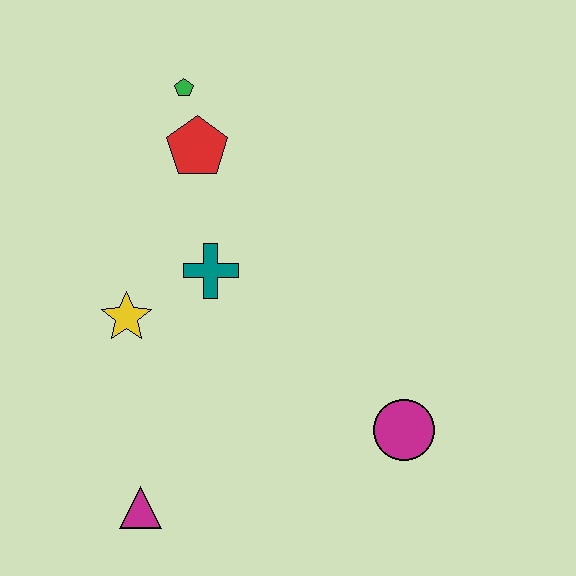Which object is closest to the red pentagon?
The green pentagon is closest to the red pentagon.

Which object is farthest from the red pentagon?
The magenta triangle is farthest from the red pentagon.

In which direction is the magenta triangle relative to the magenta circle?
The magenta triangle is to the left of the magenta circle.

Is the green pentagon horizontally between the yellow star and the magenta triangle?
No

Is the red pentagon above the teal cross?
Yes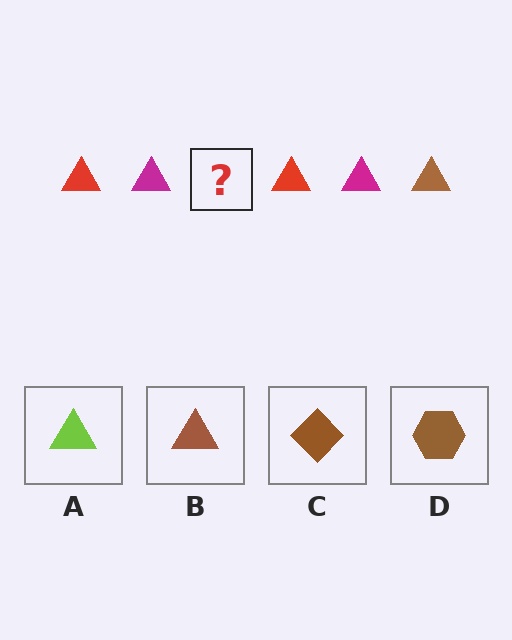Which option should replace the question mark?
Option B.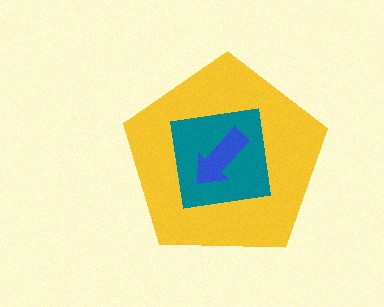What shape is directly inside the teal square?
The blue arrow.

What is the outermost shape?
The yellow pentagon.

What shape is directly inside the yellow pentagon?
The teal square.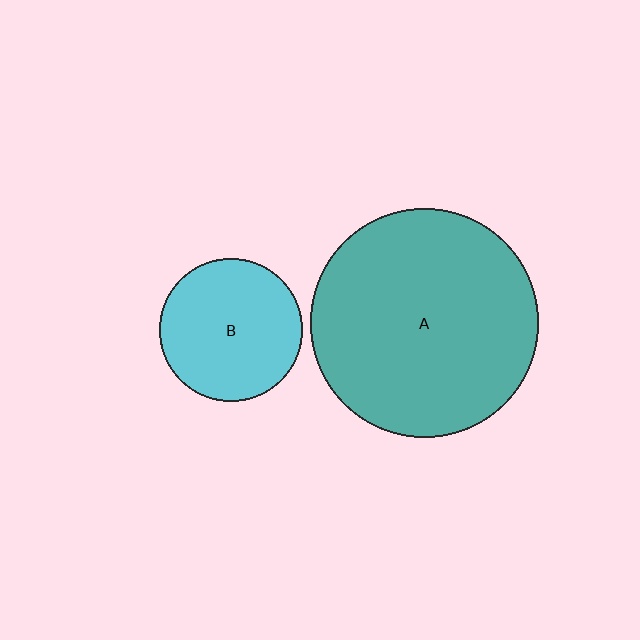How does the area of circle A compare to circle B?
Approximately 2.6 times.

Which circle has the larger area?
Circle A (teal).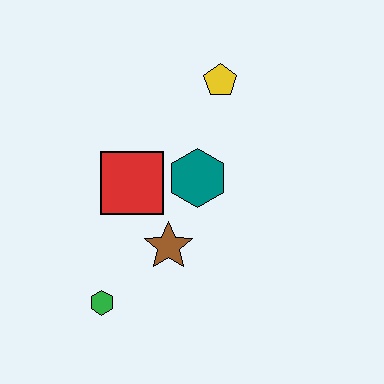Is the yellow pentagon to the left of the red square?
No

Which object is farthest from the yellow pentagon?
The green hexagon is farthest from the yellow pentagon.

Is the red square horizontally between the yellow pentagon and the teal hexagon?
No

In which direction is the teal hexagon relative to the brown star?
The teal hexagon is above the brown star.